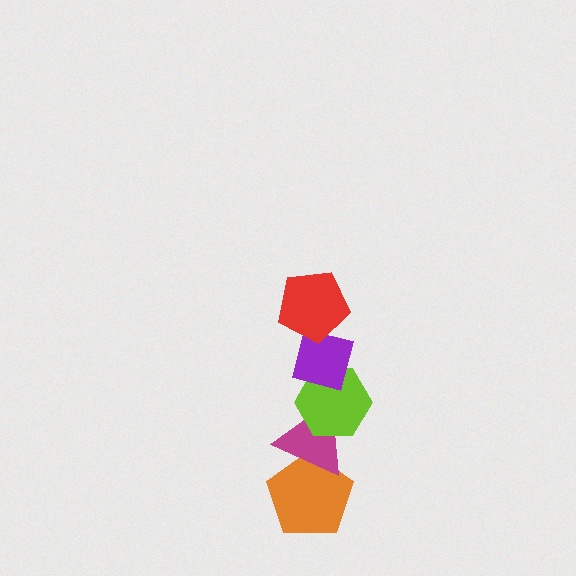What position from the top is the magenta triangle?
The magenta triangle is 4th from the top.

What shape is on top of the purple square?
The red pentagon is on top of the purple square.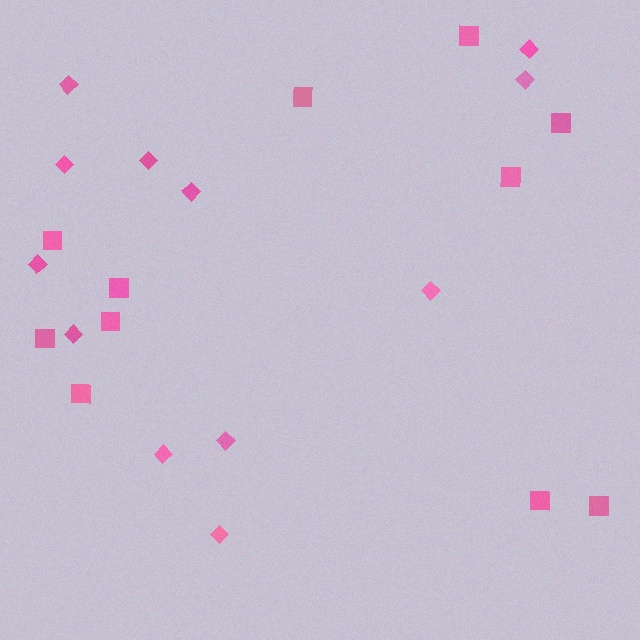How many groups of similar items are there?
There are 2 groups: one group of squares (11) and one group of diamonds (12).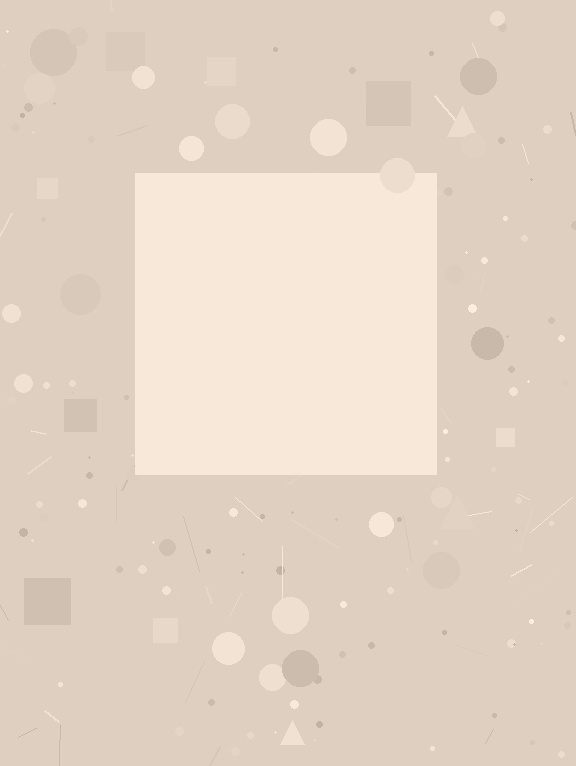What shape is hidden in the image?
A square is hidden in the image.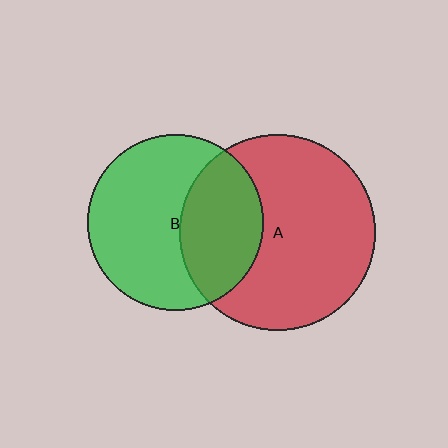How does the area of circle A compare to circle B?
Approximately 1.2 times.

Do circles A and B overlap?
Yes.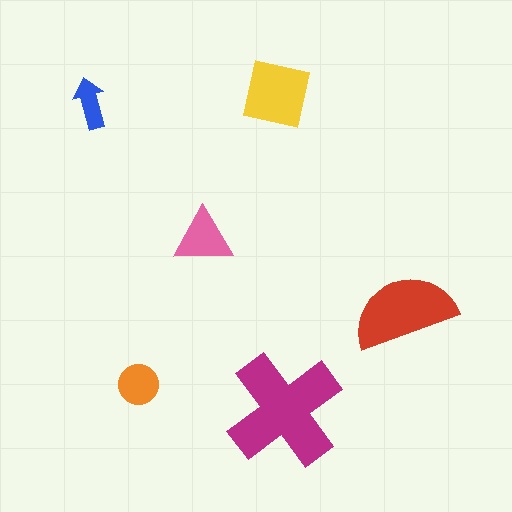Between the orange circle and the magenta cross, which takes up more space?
The magenta cross.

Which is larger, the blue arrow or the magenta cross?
The magenta cross.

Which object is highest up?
The yellow square is topmost.